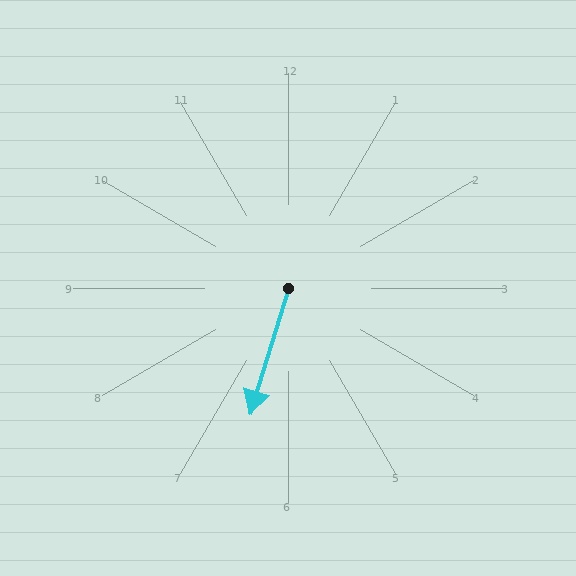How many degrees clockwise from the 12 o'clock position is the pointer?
Approximately 197 degrees.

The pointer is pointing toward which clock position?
Roughly 7 o'clock.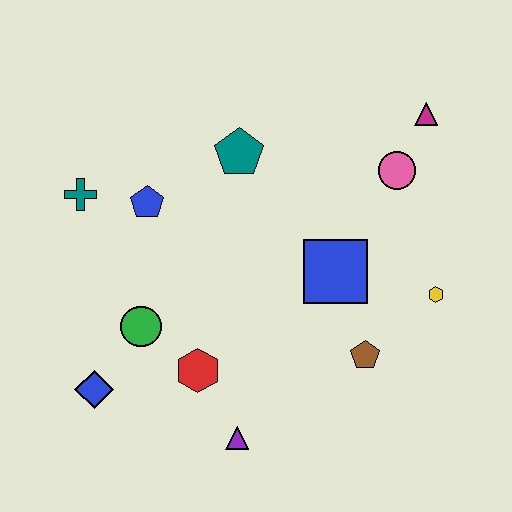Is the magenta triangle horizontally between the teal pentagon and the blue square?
No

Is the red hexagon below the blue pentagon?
Yes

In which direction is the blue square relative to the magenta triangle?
The blue square is below the magenta triangle.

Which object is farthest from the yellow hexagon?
The teal cross is farthest from the yellow hexagon.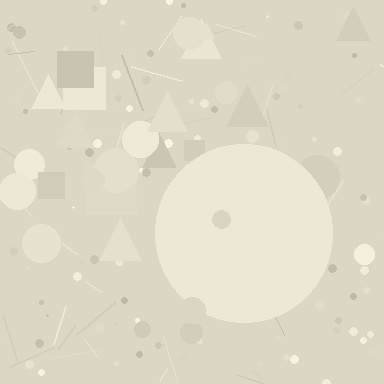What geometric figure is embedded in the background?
A circle is embedded in the background.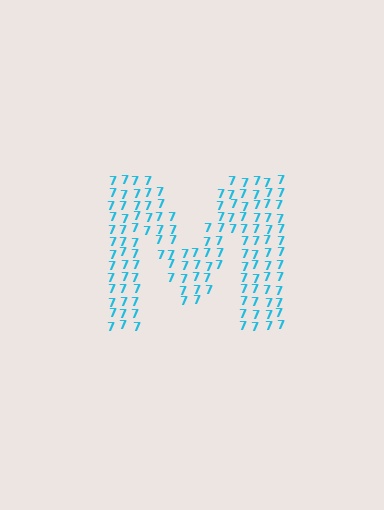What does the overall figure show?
The overall figure shows the letter M.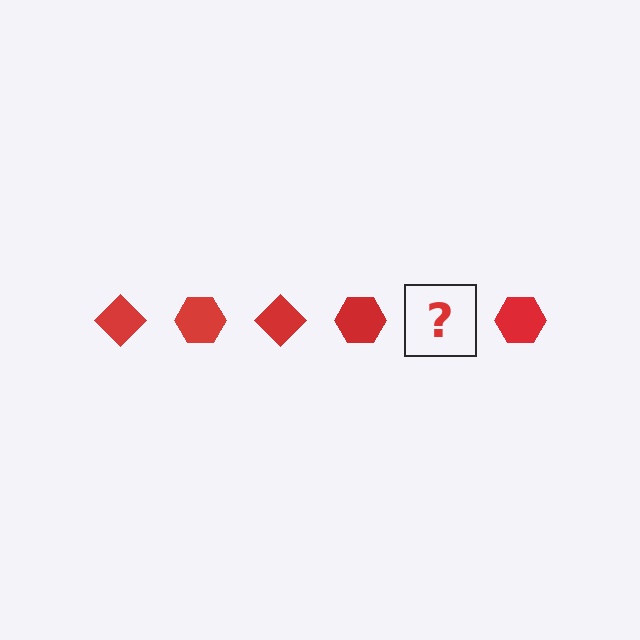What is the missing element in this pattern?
The missing element is a red diamond.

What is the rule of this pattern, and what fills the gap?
The rule is that the pattern cycles through diamond, hexagon shapes in red. The gap should be filled with a red diamond.